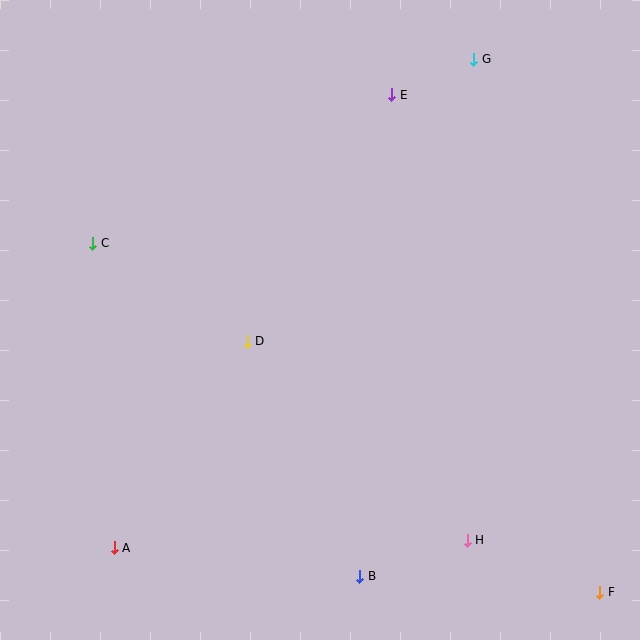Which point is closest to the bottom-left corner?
Point A is closest to the bottom-left corner.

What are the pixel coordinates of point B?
Point B is at (360, 576).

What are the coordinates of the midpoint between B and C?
The midpoint between B and C is at (226, 410).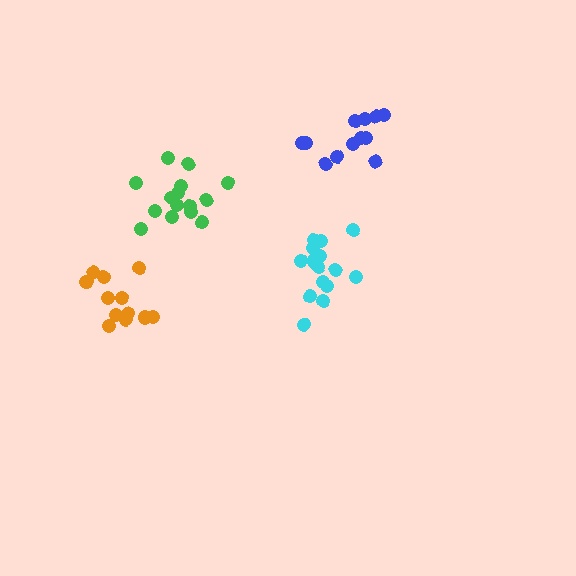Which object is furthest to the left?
The orange cluster is leftmost.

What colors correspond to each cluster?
The clusters are colored: orange, cyan, green, blue.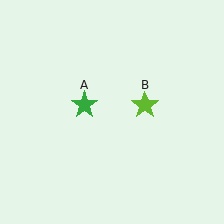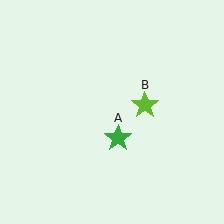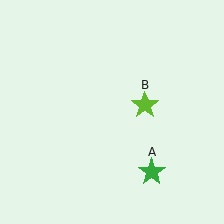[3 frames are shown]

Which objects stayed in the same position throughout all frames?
Lime star (object B) remained stationary.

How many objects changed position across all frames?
1 object changed position: green star (object A).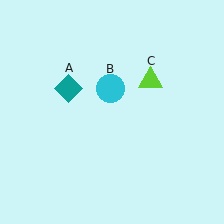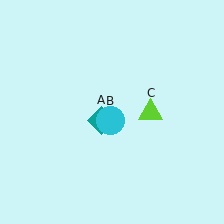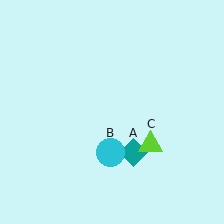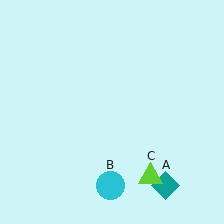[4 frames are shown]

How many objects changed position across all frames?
3 objects changed position: teal diamond (object A), cyan circle (object B), lime triangle (object C).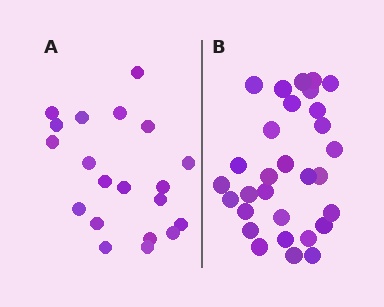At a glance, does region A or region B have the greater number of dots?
Region B (the right region) has more dots.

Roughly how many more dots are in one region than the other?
Region B has roughly 10 or so more dots than region A.